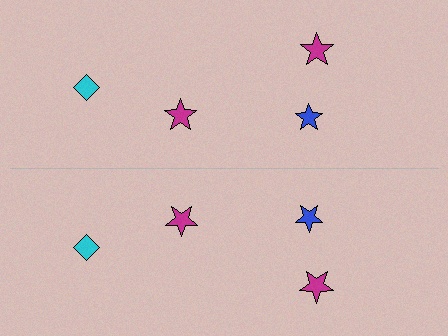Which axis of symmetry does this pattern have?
The pattern has a horizontal axis of symmetry running through the center of the image.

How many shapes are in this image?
There are 8 shapes in this image.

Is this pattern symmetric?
Yes, this pattern has bilateral (reflection) symmetry.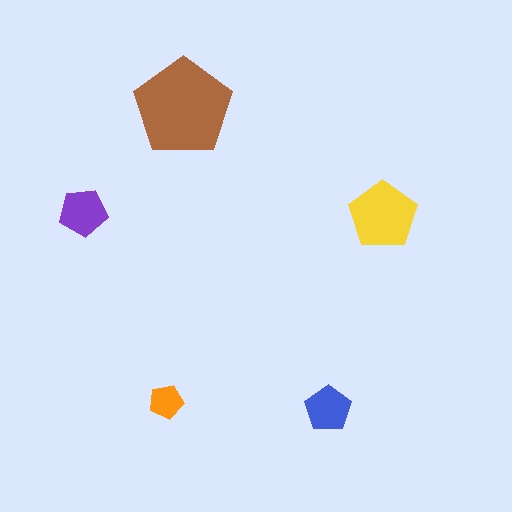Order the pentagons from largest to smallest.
the brown one, the yellow one, the purple one, the blue one, the orange one.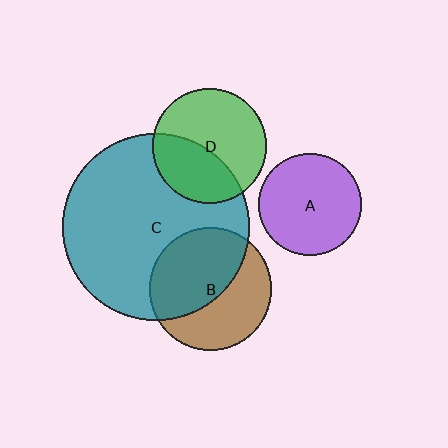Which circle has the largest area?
Circle C (teal).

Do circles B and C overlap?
Yes.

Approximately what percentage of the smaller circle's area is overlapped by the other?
Approximately 55%.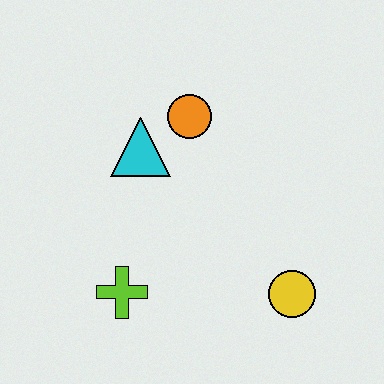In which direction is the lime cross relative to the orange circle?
The lime cross is below the orange circle.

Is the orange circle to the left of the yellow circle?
Yes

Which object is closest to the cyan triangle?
The orange circle is closest to the cyan triangle.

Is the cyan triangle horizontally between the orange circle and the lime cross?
Yes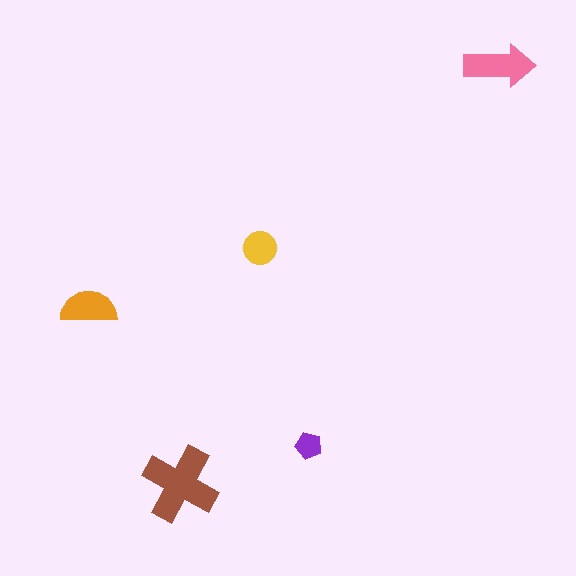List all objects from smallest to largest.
The purple pentagon, the yellow circle, the orange semicircle, the pink arrow, the brown cross.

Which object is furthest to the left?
The orange semicircle is leftmost.